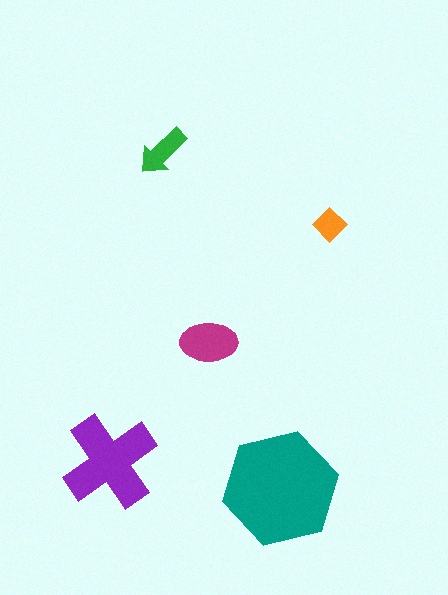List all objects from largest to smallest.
The teal hexagon, the purple cross, the magenta ellipse, the green arrow, the orange diamond.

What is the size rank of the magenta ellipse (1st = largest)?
3rd.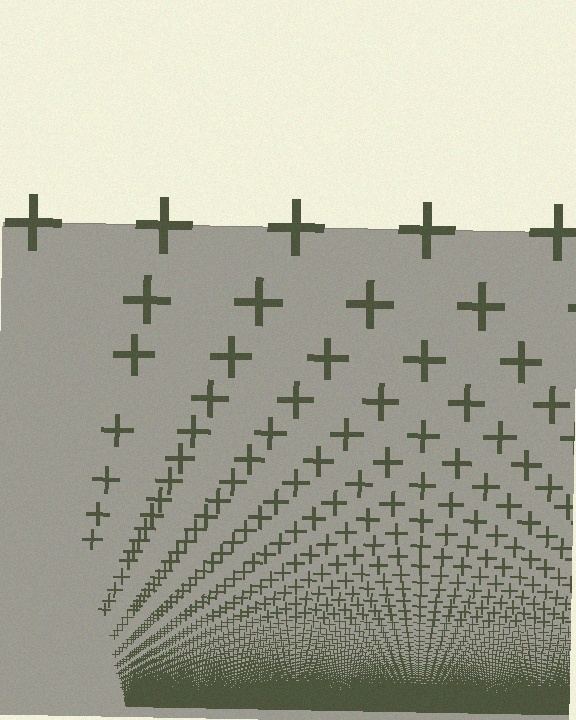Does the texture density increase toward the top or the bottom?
Density increases toward the bottom.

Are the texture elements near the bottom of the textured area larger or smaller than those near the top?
Smaller. The gradient is inverted — elements near the bottom are smaller and denser.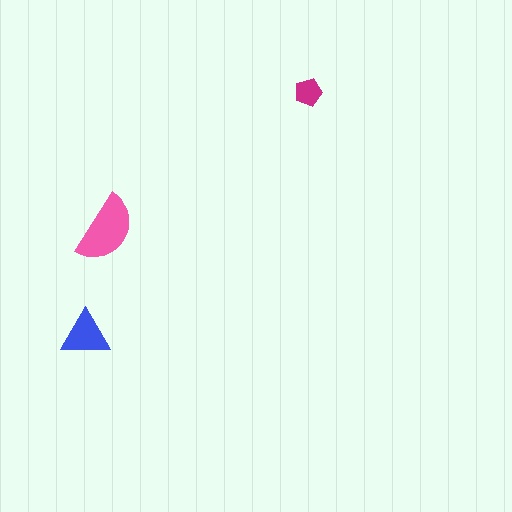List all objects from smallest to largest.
The magenta pentagon, the blue triangle, the pink semicircle.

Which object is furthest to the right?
The magenta pentagon is rightmost.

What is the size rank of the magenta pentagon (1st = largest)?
3rd.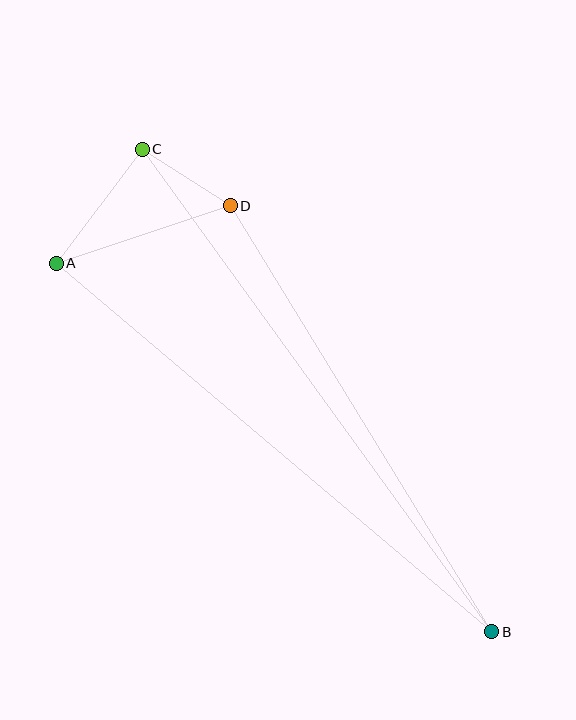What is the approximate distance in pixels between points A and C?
The distance between A and C is approximately 143 pixels.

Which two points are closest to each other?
Points C and D are closest to each other.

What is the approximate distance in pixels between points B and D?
The distance between B and D is approximately 500 pixels.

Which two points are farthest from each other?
Points B and C are farthest from each other.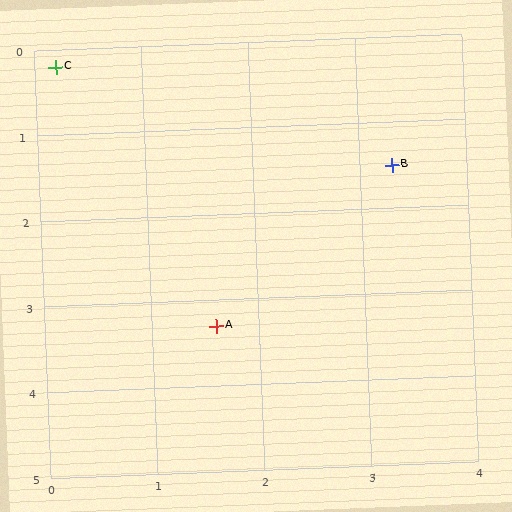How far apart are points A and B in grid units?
Points A and B are about 2.5 grid units apart.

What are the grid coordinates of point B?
Point B is at approximately (3.3, 1.5).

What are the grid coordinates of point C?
Point C is at approximately (0.2, 0.2).